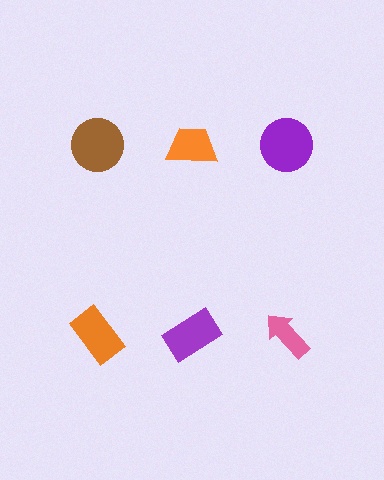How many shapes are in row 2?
3 shapes.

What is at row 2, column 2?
A purple rectangle.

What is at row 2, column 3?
A pink arrow.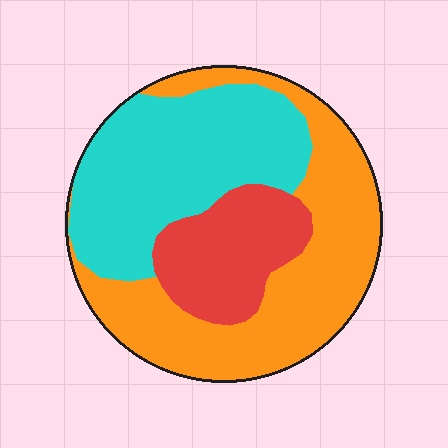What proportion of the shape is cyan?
Cyan covers roughly 35% of the shape.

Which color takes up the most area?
Orange, at roughly 45%.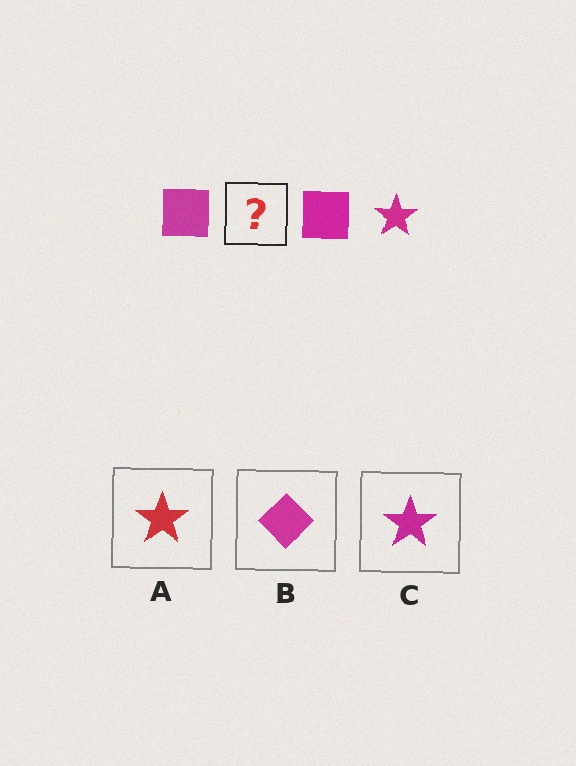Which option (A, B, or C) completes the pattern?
C.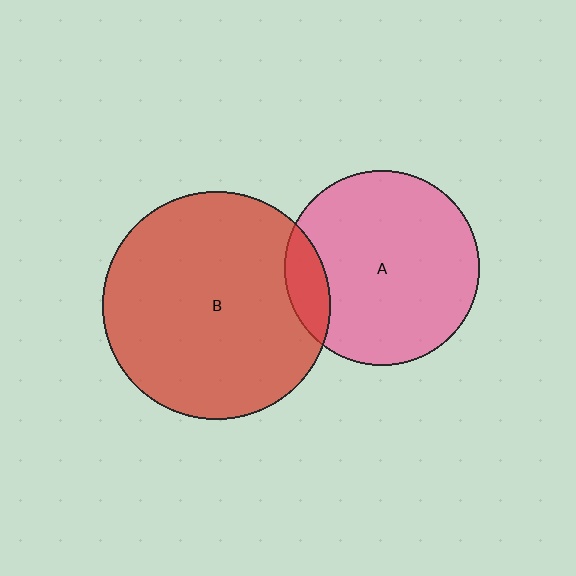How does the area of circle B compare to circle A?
Approximately 1.4 times.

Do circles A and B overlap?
Yes.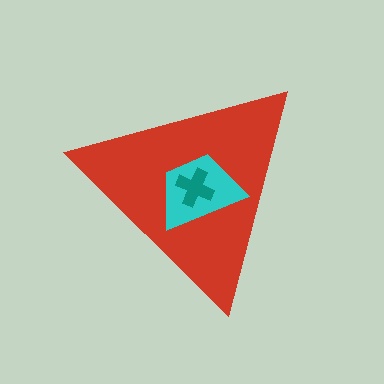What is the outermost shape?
The red triangle.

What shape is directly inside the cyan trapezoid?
The teal cross.